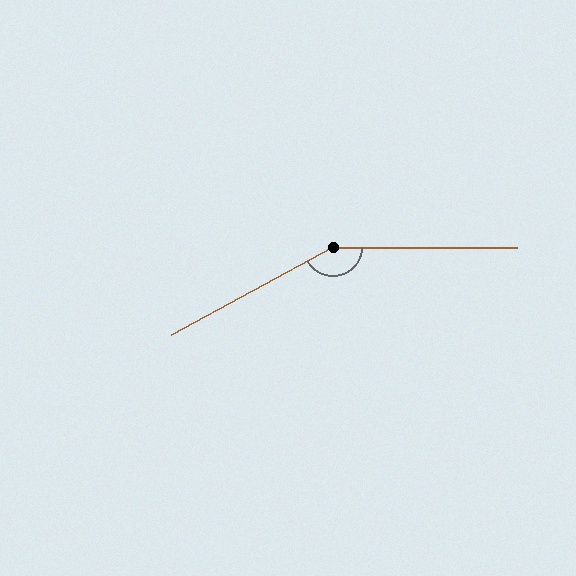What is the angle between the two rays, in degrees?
Approximately 152 degrees.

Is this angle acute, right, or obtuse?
It is obtuse.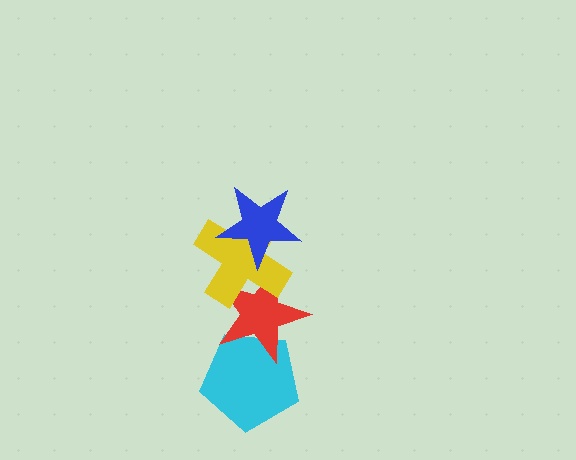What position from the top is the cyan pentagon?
The cyan pentagon is 4th from the top.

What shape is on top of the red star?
The yellow cross is on top of the red star.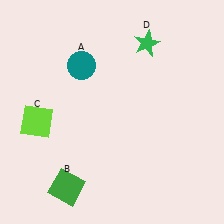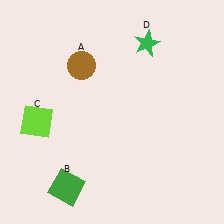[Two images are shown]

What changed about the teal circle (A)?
In Image 1, A is teal. In Image 2, it changed to brown.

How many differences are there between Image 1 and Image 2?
There is 1 difference between the two images.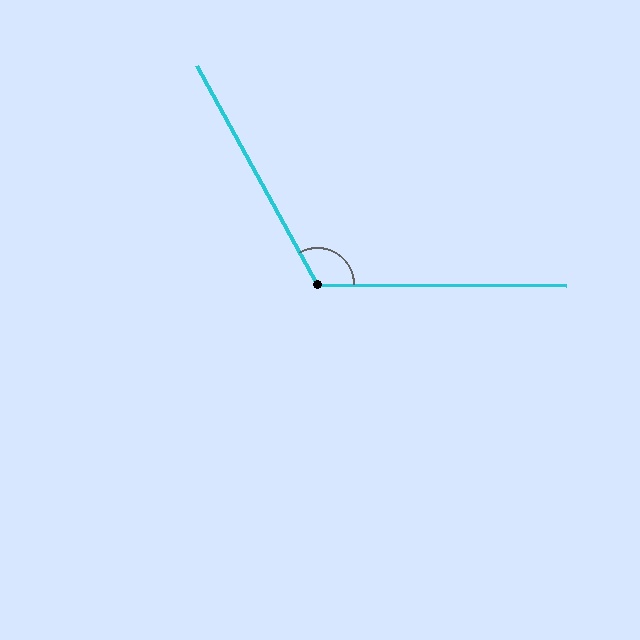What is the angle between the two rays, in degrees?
Approximately 119 degrees.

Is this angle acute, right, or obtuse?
It is obtuse.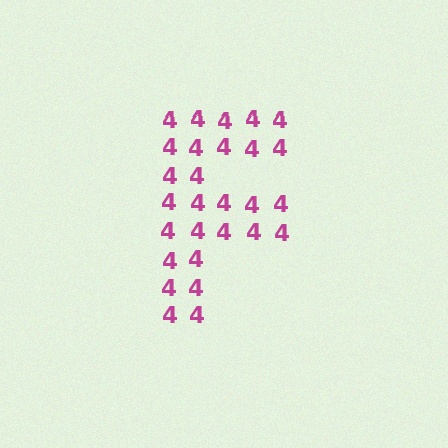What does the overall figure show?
The overall figure shows the letter F.